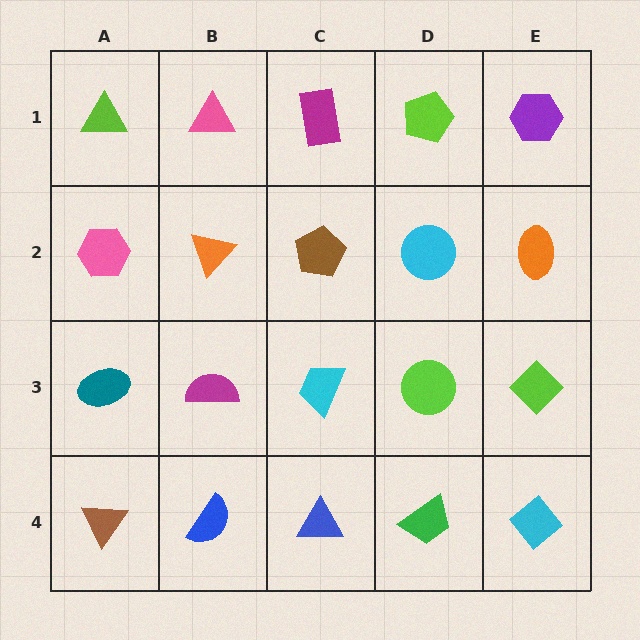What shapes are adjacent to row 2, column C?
A magenta rectangle (row 1, column C), a cyan trapezoid (row 3, column C), an orange triangle (row 2, column B), a cyan circle (row 2, column D).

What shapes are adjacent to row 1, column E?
An orange ellipse (row 2, column E), a lime pentagon (row 1, column D).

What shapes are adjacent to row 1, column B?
An orange triangle (row 2, column B), a lime triangle (row 1, column A), a magenta rectangle (row 1, column C).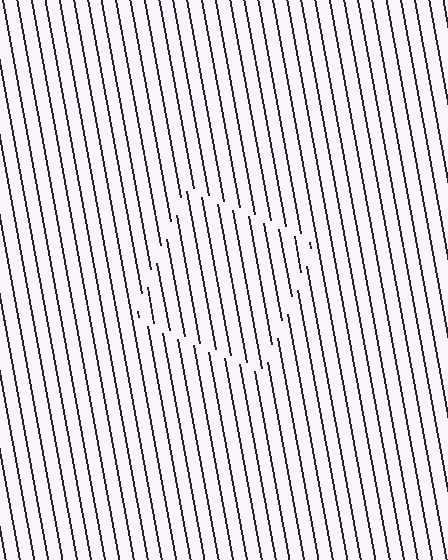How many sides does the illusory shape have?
4 sides — the line-ends trace a square.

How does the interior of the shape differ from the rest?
The interior of the shape contains the same grating, shifted by half a period — the contour is defined by the phase discontinuity where line-ends from the inner and outer gratings abut.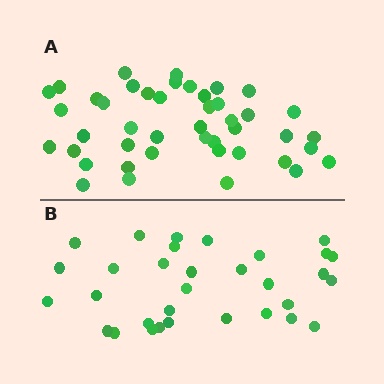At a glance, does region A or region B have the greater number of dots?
Region A (the top region) has more dots.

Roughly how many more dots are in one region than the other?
Region A has roughly 12 or so more dots than region B.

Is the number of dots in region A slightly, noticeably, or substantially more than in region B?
Region A has noticeably more, but not dramatically so. The ratio is roughly 1.4 to 1.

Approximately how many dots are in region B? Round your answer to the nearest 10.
About 30 dots. (The exact count is 32, which rounds to 30.)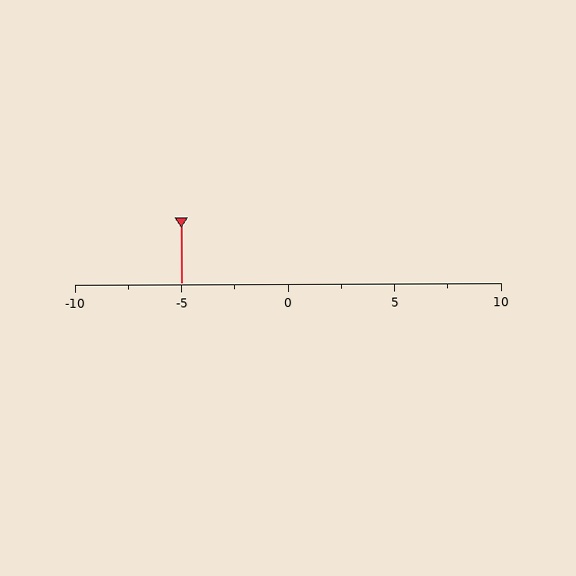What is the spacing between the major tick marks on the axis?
The major ticks are spaced 5 apart.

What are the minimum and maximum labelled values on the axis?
The axis runs from -10 to 10.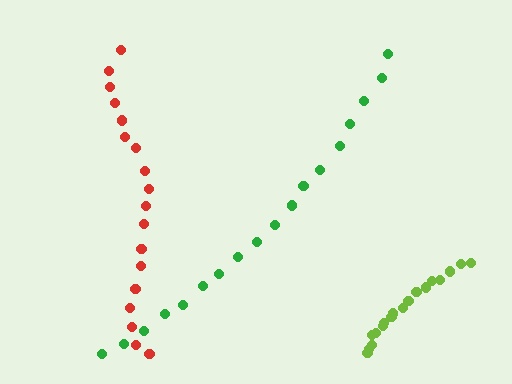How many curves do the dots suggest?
There are 3 distinct paths.